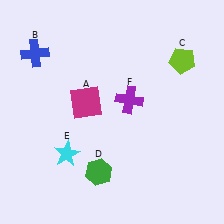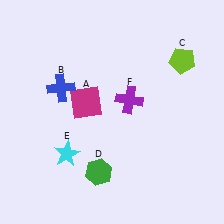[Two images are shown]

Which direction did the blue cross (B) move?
The blue cross (B) moved down.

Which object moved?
The blue cross (B) moved down.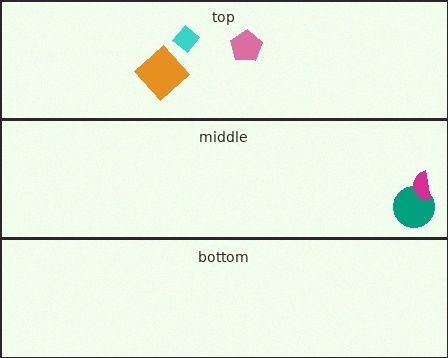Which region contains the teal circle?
The middle region.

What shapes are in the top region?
The orange diamond, the cyan diamond, the pink pentagon.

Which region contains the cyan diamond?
The top region.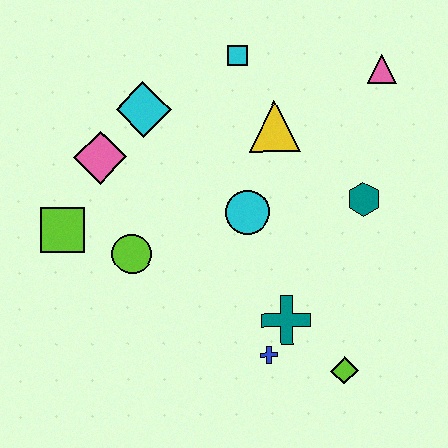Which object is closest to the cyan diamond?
The pink diamond is closest to the cyan diamond.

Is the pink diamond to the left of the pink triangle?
Yes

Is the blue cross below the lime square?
Yes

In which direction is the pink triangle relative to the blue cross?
The pink triangle is above the blue cross.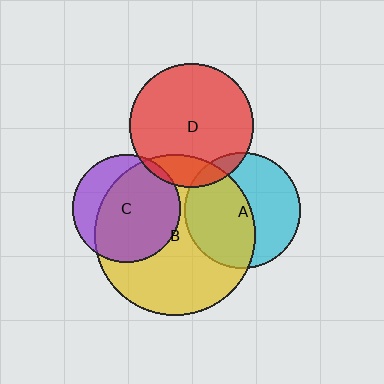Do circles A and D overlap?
Yes.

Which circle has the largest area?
Circle B (yellow).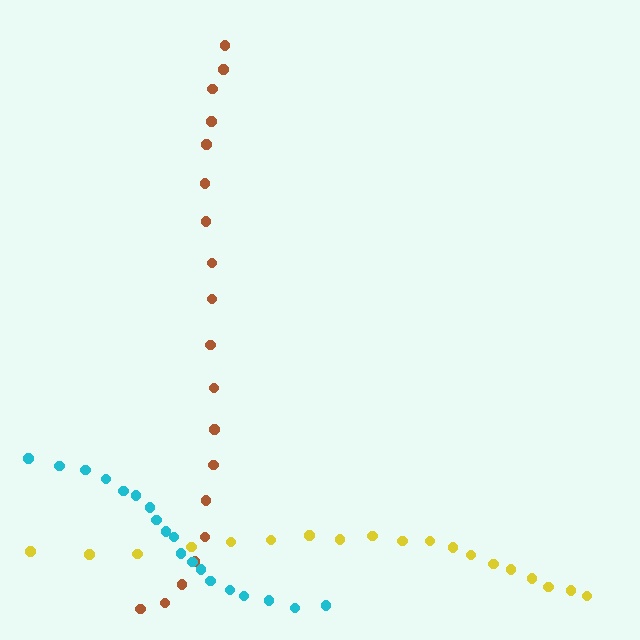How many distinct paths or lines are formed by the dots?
There are 3 distinct paths.